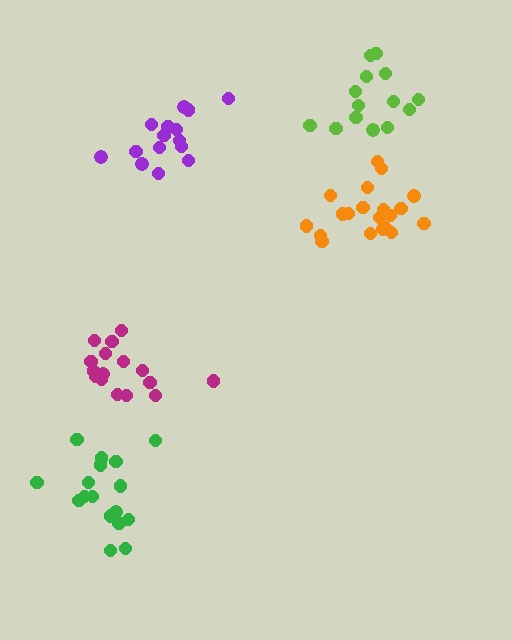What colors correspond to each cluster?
The clusters are colored: orange, magenta, green, purple, lime.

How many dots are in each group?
Group 1: 20 dots, Group 2: 17 dots, Group 3: 17 dots, Group 4: 15 dots, Group 5: 14 dots (83 total).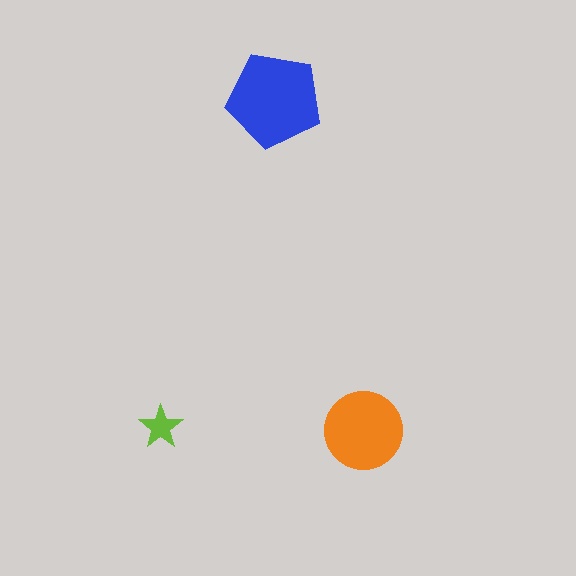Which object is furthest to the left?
The lime star is leftmost.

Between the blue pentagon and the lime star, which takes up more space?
The blue pentagon.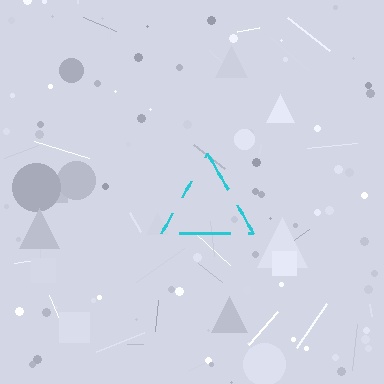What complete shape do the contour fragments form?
The contour fragments form a triangle.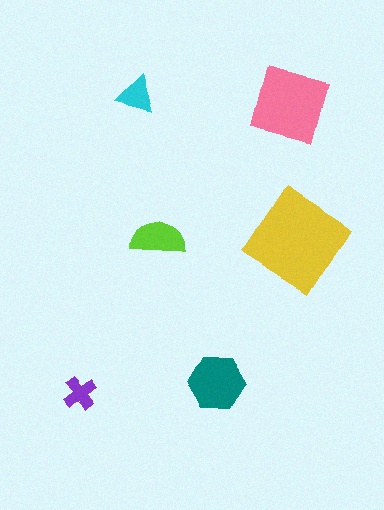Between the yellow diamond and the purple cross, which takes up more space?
The yellow diamond.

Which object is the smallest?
The purple cross.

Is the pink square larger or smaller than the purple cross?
Larger.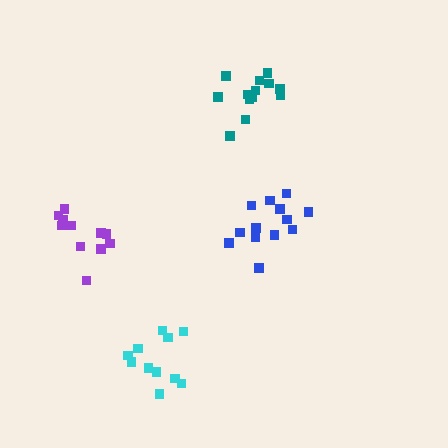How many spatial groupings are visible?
There are 4 spatial groupings.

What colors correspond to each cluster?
The clusters are colored: cyan, teal, purple, blue.